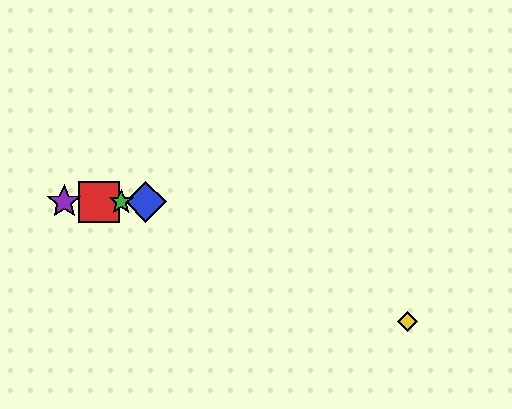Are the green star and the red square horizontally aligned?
Yes, both are at y≈202.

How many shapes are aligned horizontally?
4 shapes (the red square, the blue diamond, the green star, the purple star) are aligned horizontally.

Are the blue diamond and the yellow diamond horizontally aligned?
No, the blue diamond is at y≈202 and the yellow diamond is at y≈322.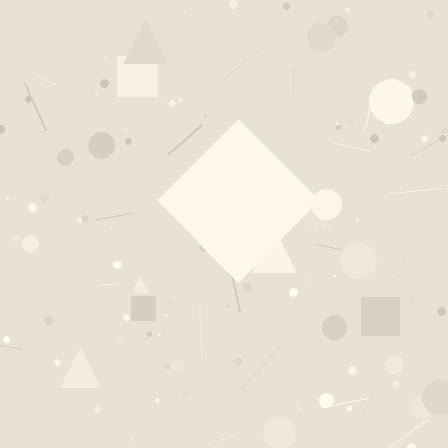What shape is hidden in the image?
A diamond is hidden in the image.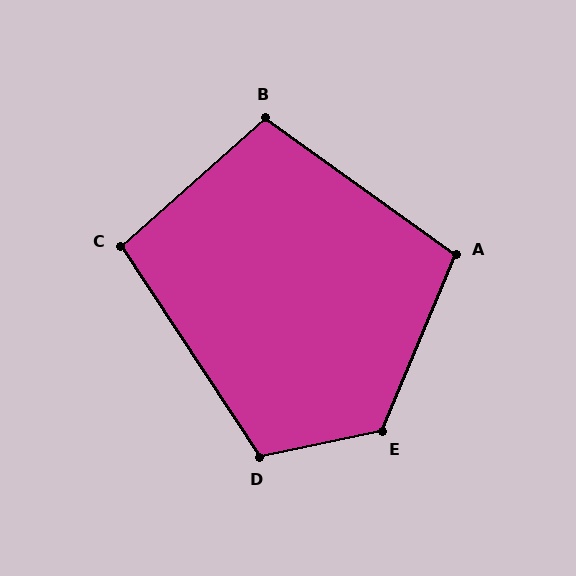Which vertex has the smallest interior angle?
C, at approximately 98 degrees.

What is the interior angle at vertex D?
Approximately 111 degrees (obtuse).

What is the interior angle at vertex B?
Approximately 103 degrees (obtuse).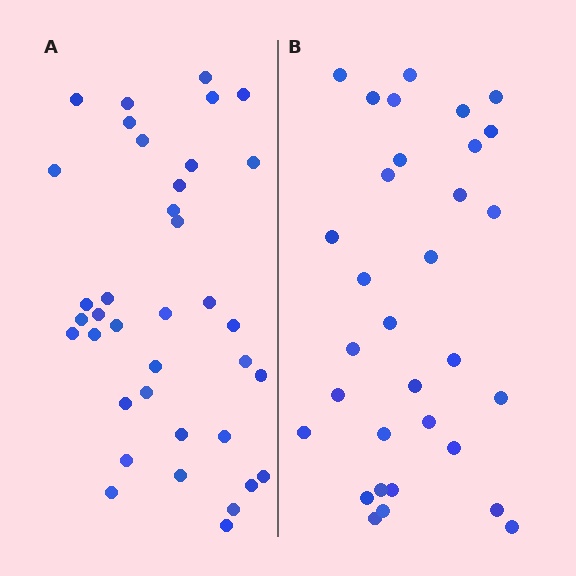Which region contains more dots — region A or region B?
Region A (the left region) has more dots.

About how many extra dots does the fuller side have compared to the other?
Region A has about 5 more dots than region B.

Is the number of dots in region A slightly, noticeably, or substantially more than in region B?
Region A has only slightly more — the two regions are fairly close. The ratio is roughly 1.2 to 1.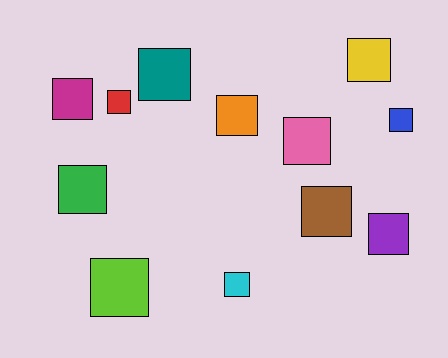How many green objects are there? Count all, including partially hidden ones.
There is 1 green object.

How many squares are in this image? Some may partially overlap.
There are 12 squares.